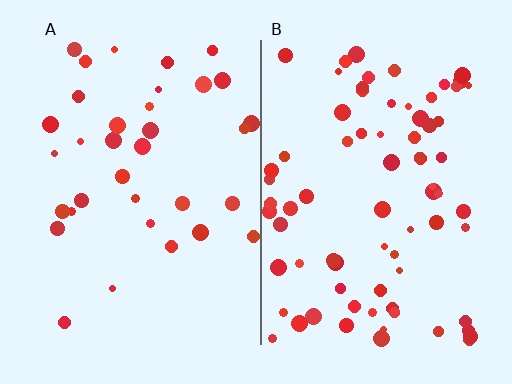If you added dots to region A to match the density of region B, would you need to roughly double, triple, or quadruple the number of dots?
Approximately double.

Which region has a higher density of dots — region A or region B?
B (the right).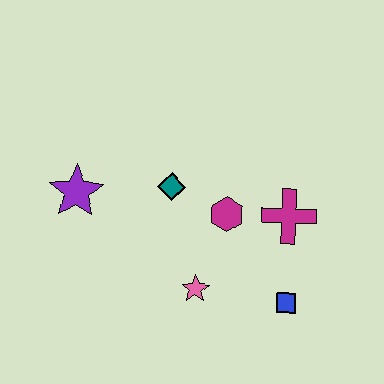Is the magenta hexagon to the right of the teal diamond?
Yes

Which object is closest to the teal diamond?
The magenta hexagon is closest to the teal diamond.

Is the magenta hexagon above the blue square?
Yes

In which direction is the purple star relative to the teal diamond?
The purple star is to the left of the teal diamond.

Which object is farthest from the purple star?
The blue square is farthest from the purple star.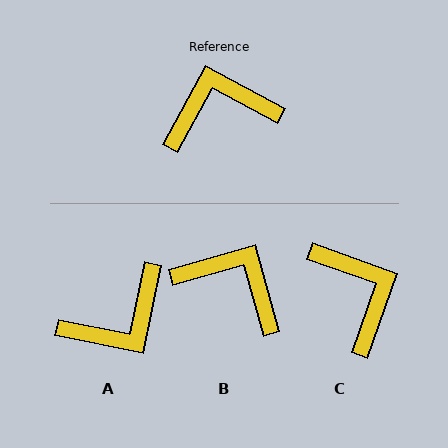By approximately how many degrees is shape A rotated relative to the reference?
Approximately 163 degrees clockwise.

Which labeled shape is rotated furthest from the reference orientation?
A, about 163 degrees away.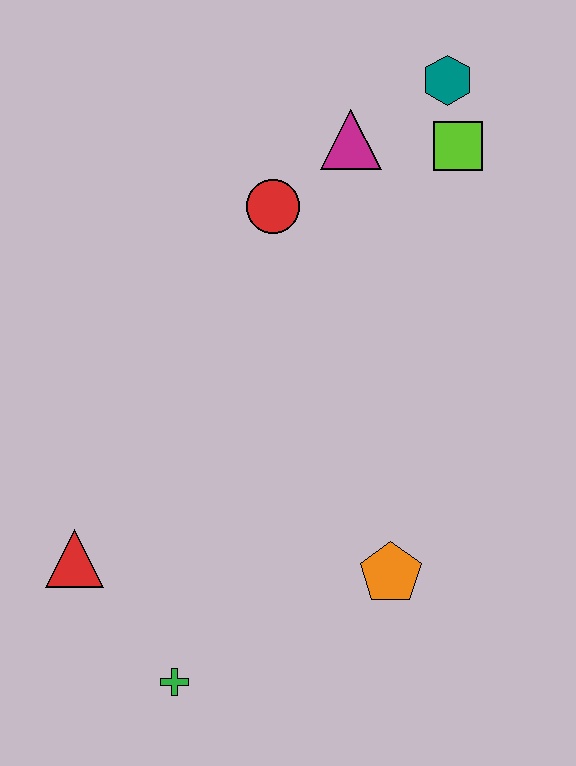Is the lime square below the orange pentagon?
No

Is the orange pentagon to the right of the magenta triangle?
Yes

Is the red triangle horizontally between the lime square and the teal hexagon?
No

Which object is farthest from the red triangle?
The teal hexagon is farthest from the red triangle.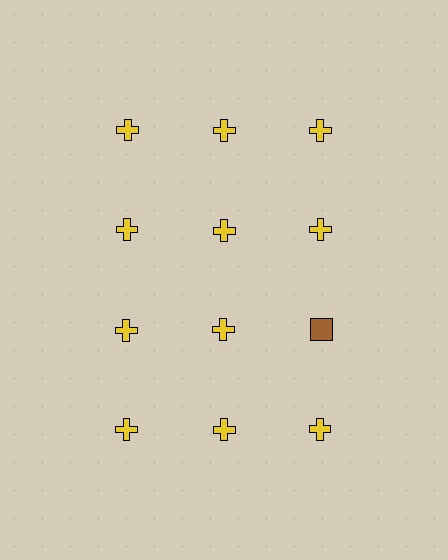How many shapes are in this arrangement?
There are 12 shapes arranged in a grid pattern.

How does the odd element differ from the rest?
It differs in both color (brown instead of yellow) and shape (square instead of cross).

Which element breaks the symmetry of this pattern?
The brown square in the third row, center column breaks the symmetry. All other shapes are yellow crosses.